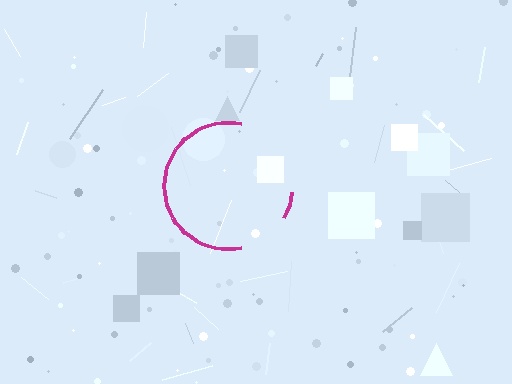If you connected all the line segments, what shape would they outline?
They would outline a circle.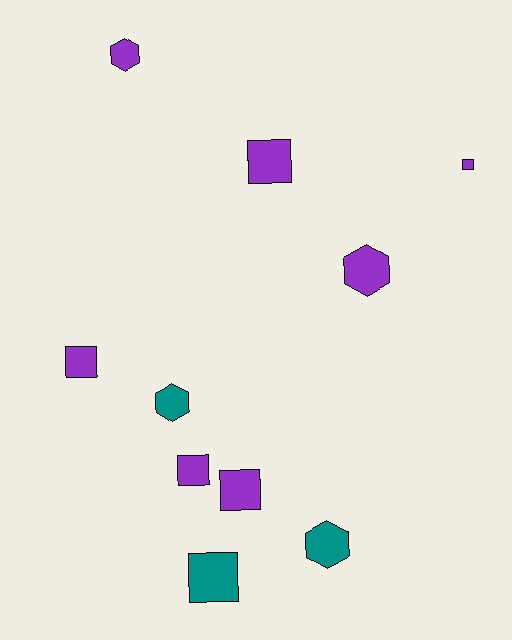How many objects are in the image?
There are 10 objects.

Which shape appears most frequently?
Square, with 6 objects.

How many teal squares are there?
There is 1 teal square.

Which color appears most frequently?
Purple, with 7 objects.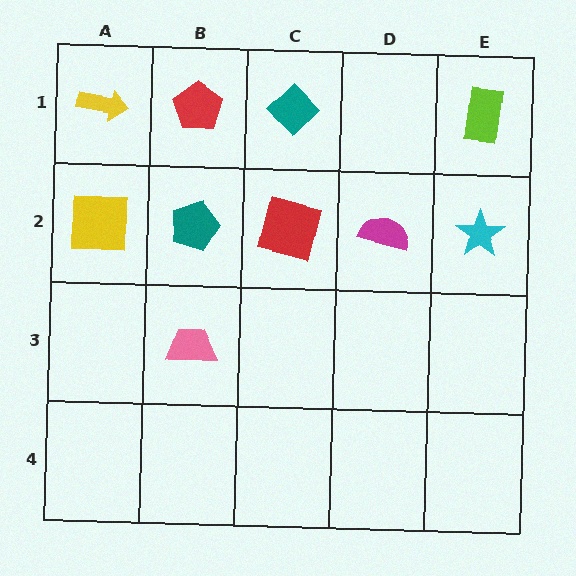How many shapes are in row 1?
4 shapes.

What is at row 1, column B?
A red pentagon.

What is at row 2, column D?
A magenta semicircle.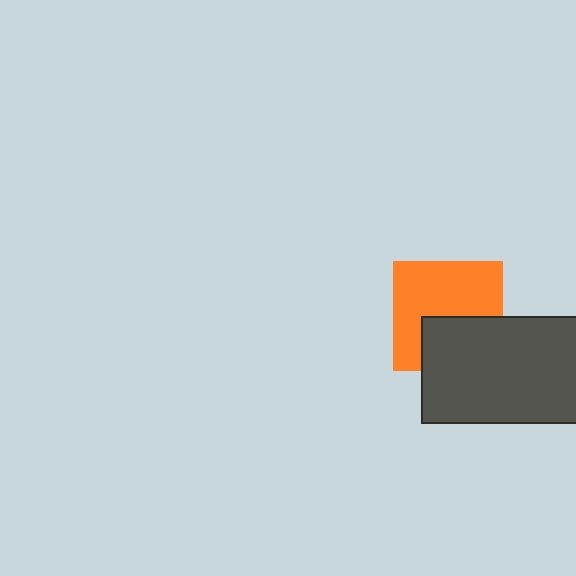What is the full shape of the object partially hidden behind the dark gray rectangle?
The partially hidden object is an orange square.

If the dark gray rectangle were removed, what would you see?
You would see the complete orange square.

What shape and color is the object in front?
The object in front is a dark gray rectangle.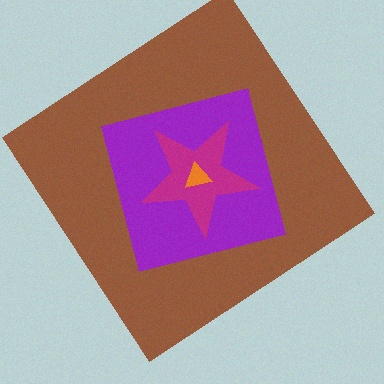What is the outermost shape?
The brown diamond.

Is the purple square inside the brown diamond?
Yes.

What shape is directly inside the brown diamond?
The purple square.